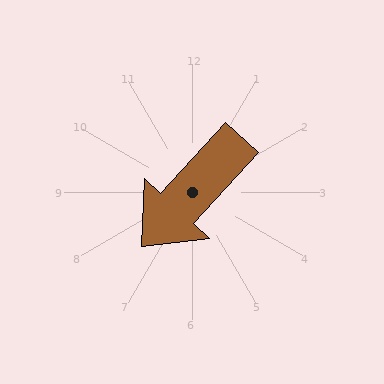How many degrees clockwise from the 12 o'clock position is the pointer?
Approximately 222 degrees.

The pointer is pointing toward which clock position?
Roughly 7 o'clock.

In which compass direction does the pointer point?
Southwest.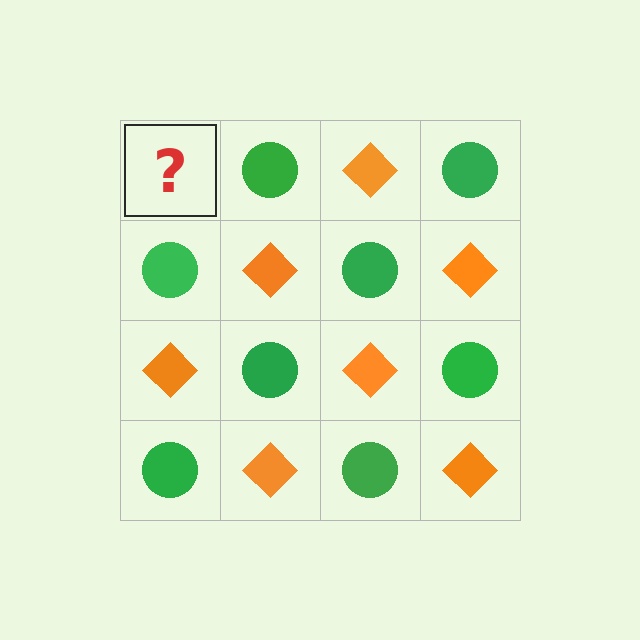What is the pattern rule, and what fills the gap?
The rule is that it alternates orange diamond and green circle in a checkerboard pattern. The gap should be filled with an orange diamond.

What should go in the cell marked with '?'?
The missing cell should contain an orange diamond.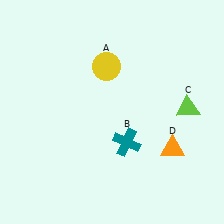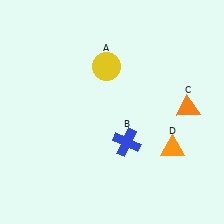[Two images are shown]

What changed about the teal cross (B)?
In Image 1, B is teal. In Image 2, it changed to blue.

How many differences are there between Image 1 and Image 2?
There are 2 differences between the two images.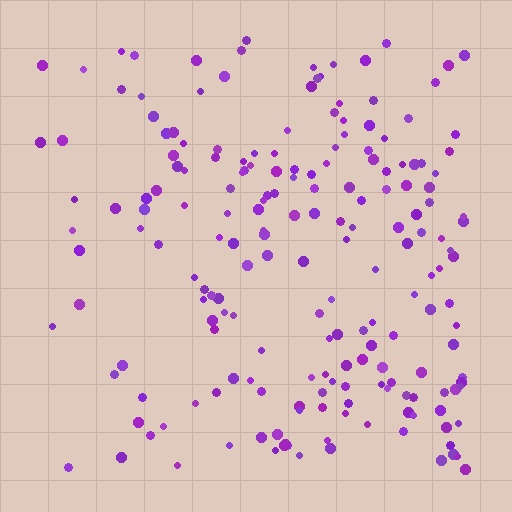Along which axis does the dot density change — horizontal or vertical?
Horizontal.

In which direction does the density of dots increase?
From left to right, with the right side densest.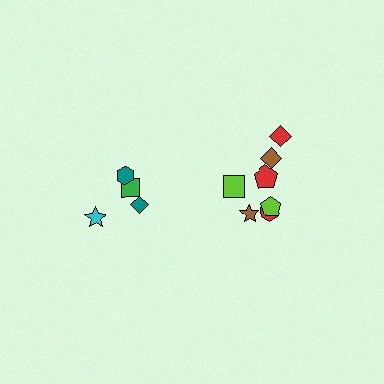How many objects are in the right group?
There are 7 objects.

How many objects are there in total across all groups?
There are 11 objects.